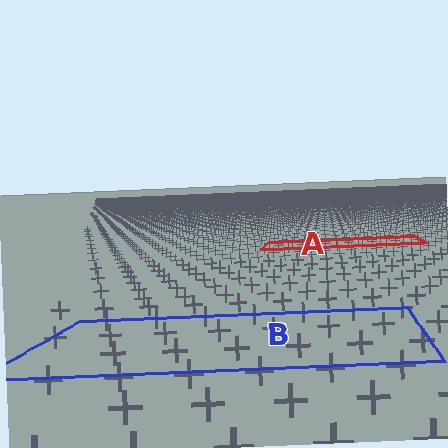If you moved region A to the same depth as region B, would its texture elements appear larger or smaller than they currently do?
They would appear larger. At a closer depth, the same texture elements are projected at a bigger on-screen size.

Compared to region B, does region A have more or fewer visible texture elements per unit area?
Region A has more texture elements per unit area — they are packed more densely because it is farther away.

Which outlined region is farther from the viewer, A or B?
Region A is farther from the viewer — the texture elements inside it appear smaller and more densely packed.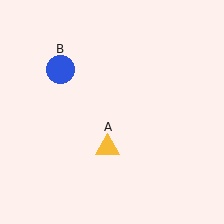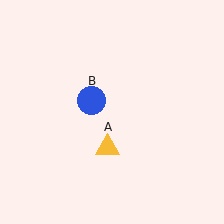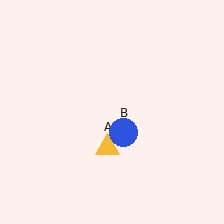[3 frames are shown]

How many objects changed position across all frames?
1 object changed position: blue circle (object B).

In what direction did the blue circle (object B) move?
The blue circle (object B) moved down and to the right.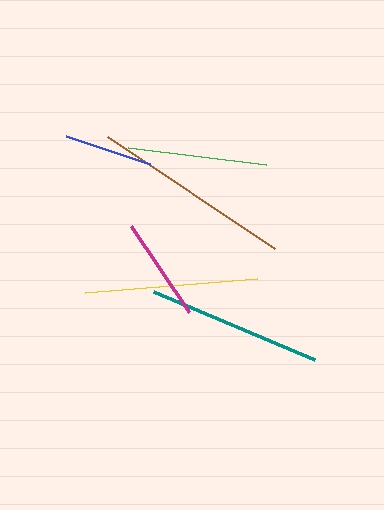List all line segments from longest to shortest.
From longest to shortest: brown, teal, yellow, green, magenta, blue.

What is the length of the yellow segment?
The yellow segment is approximately 172 pixels long.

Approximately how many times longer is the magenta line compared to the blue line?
The magenta line is approximately 1.2 times the length of the blue line.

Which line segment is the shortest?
The blue line is the shortest at approximately 89 pixels.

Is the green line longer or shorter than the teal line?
The teal line is longer than the green line.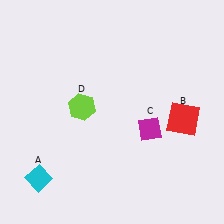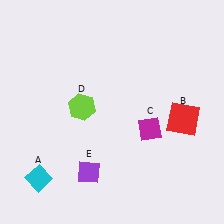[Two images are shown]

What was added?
A purple diamond (E) was added in Image 2.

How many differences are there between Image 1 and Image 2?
There is 1 difference between the two images.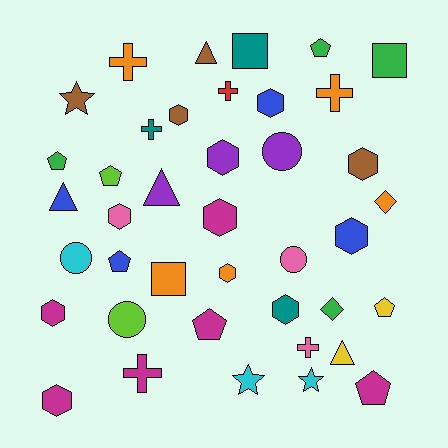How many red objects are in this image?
There is 1 red object.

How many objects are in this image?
There are 40 objects.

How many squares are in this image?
There are 3 squares.